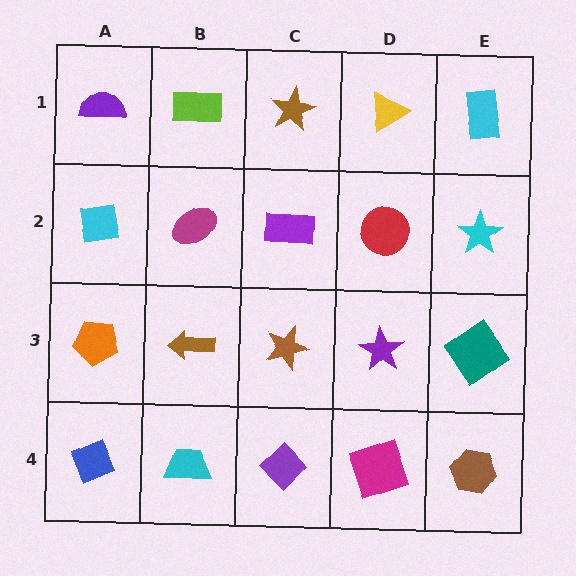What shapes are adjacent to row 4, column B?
A brown arrow (row 3, column B), a blue diamond (row 4, column A), a purple diamond (row 4, column C).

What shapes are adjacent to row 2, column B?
A lime rectangle (row 1, column B), a brown arrow (row 3, column B), a cyan square (row 2, column A), a purple rectangle (row 2, column C).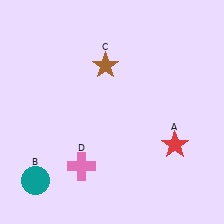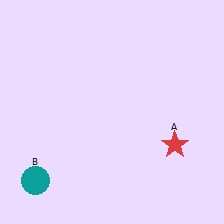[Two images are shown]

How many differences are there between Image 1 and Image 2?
There are 2 differences between the two images.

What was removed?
The pink cross (D), the brown star (C) were removed in Image 2.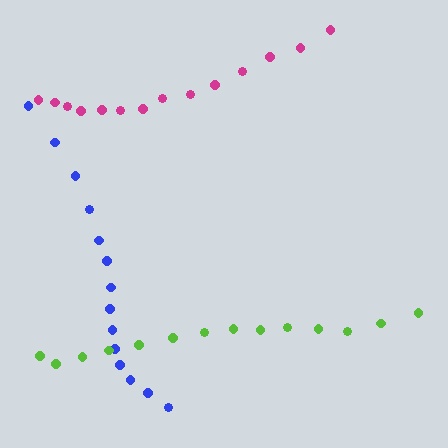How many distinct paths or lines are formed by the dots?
There are 3 distinct paths.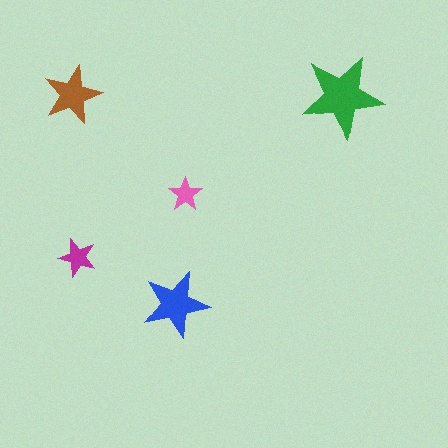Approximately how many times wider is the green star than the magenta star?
About 2 times wider.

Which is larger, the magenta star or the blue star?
The blue one.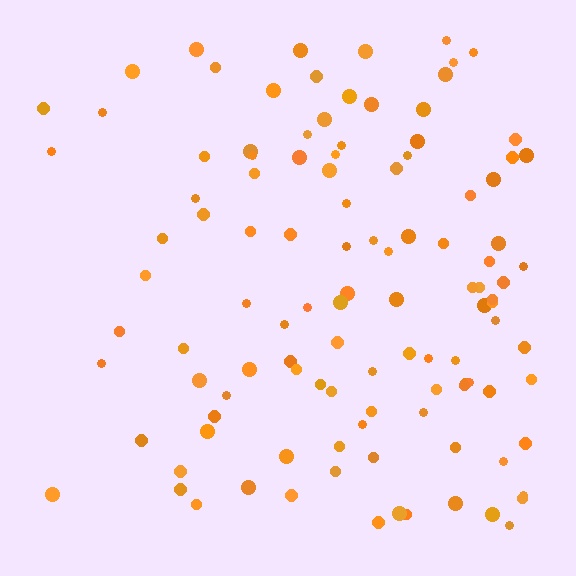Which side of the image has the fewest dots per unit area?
The left.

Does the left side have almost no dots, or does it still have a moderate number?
Still a moderate number, just noticeably fewer than the right.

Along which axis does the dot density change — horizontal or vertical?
Horizontal.